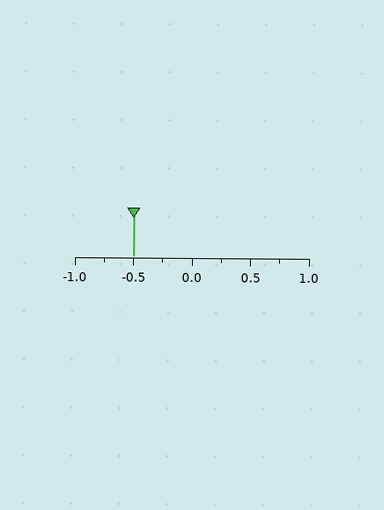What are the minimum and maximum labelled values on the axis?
The axis runs from -1.0 to 1.0.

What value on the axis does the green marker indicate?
The marker indicates approximately -0.5.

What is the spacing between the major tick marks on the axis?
The major ticks are spaced 0.5 apart.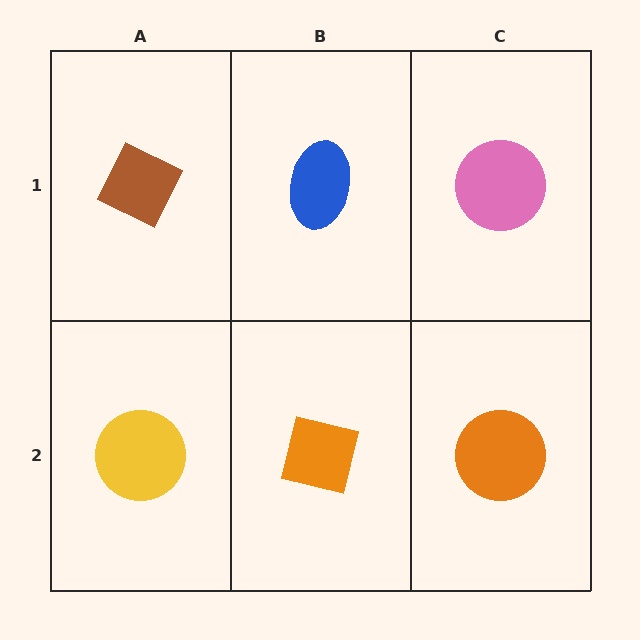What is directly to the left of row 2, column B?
A yellow circle.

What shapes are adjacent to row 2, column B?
A blue ellipse (row 1, column B), a yellow circle (row 2, column A), an orange circle (row 2, column C).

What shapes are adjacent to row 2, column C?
A pink circle (row 1, column C), an orange square (row 2, column B).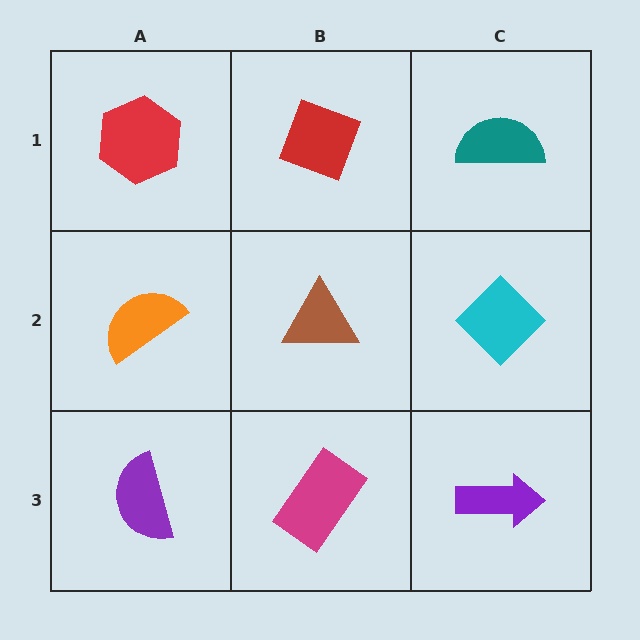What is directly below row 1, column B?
A brown triangle.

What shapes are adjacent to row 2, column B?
A red diamond (row 1, column B), a magenta rectangle (row 3, column B), an orange semicircle (row 2, column A), a cyan diamond (row 2, column C).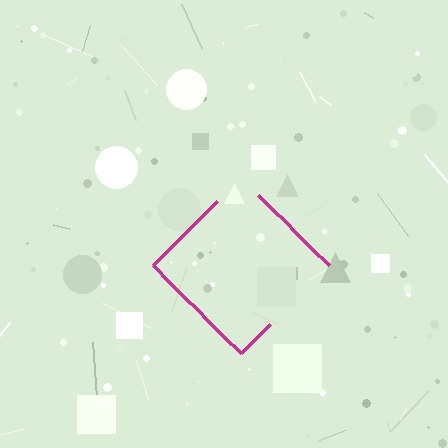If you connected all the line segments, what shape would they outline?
They would outline a diamond.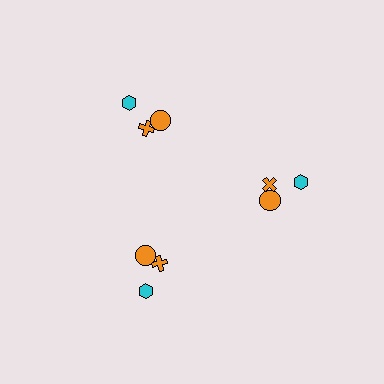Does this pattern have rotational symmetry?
Yes, this pattern has 3-fold rotational symmetry. It looks the same after rotating 120 degrees around the center.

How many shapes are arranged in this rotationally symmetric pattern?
There are 9 shapes, arranged in 3 groups of 3.